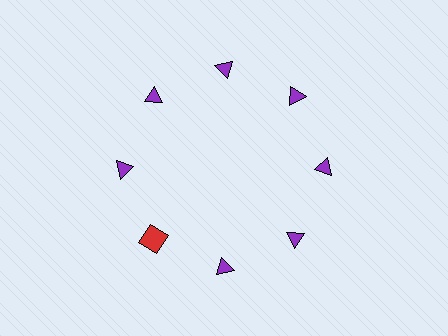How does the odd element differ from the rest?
It differs in both color (red instead of purple) and shape (square instead of triangle).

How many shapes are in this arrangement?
There are 8 shapes arranged in a ring pattern.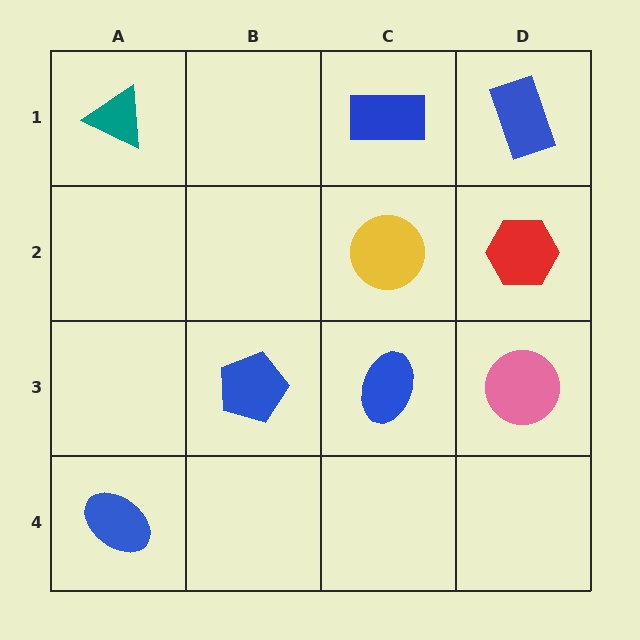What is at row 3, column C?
A blue ellipse.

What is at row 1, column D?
A blue rectangle.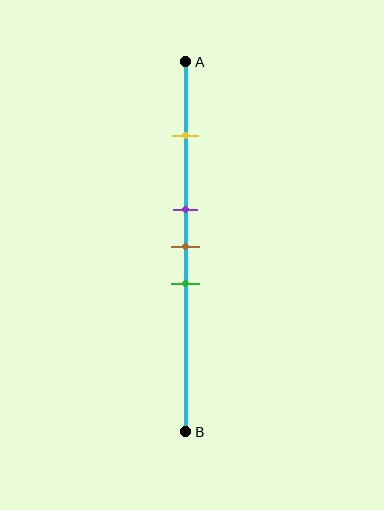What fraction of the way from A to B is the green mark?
The green mark is approximately 60% (0.6) of the way from A to B.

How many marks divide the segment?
There are 4 marks dividing the segment.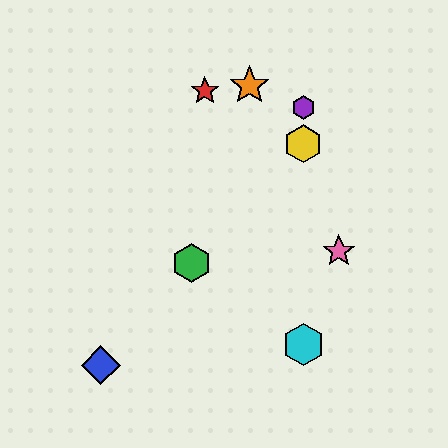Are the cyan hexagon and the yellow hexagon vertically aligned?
Yes, both are at x≈303.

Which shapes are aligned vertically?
The yellow hexagon, the purple hexagon, the cyan hexagon are aligned vertically.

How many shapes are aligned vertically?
3 shapes (the yellow hexagon, the purple hexagon, the cyan hexagon) are aligned vertically.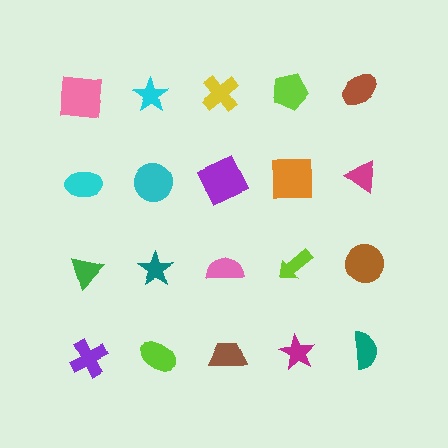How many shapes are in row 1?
5 shapes.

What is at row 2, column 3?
A purple square.